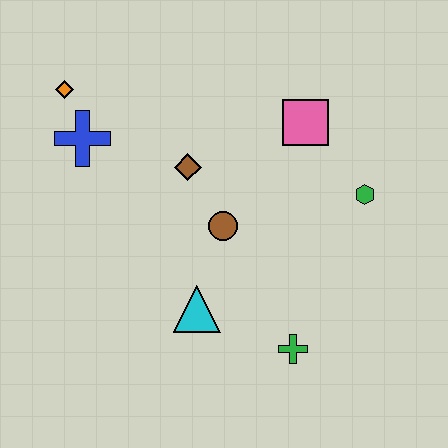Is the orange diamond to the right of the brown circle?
No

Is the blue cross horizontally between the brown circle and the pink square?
No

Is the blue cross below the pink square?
Yes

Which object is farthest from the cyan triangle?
The orange diamond is farthest from the cyan triangle.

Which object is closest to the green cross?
The cyan triangle is closest to the green cross.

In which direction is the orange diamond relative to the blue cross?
The orange diamond is above the blue cross.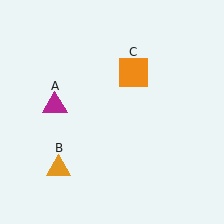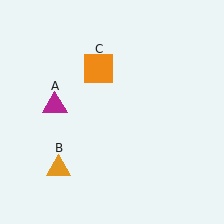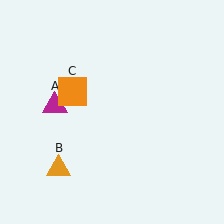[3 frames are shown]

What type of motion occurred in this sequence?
The orange square (object C) rotated counterclockwise around the center of the scene.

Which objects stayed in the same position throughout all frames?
Magenta triangle (object A) and orange triangle (object B) remained stationary.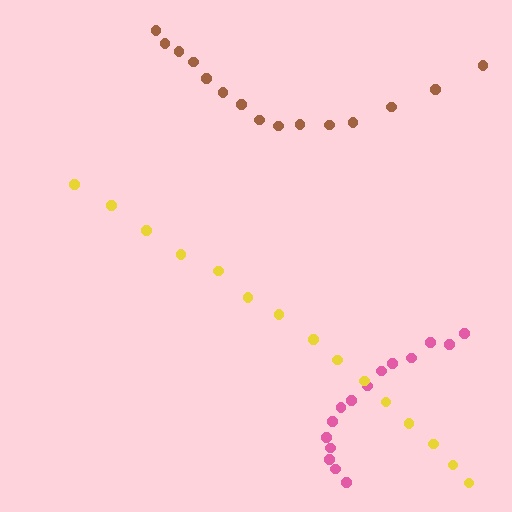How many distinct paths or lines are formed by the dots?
There are 3 distinct paths.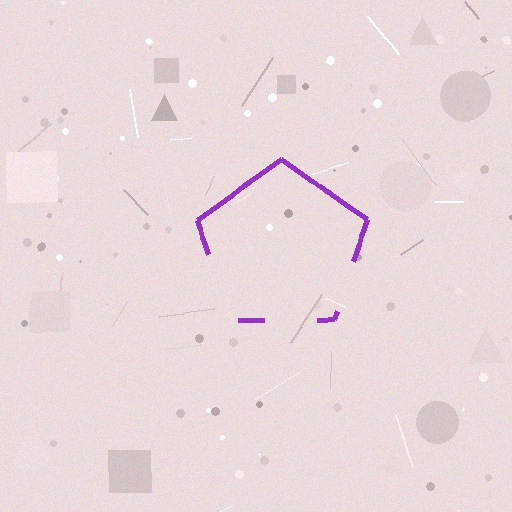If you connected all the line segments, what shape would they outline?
They would outline a pentagon.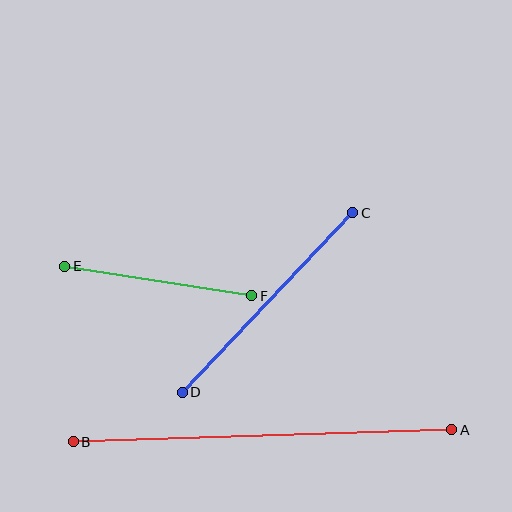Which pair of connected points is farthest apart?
Points A and B are farthest apart.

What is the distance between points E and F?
The distance is approximately 189 pixels.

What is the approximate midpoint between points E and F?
The midpoint is at approximately (158, 281) pixels.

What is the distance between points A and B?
The distance is approximately 379 pixels.